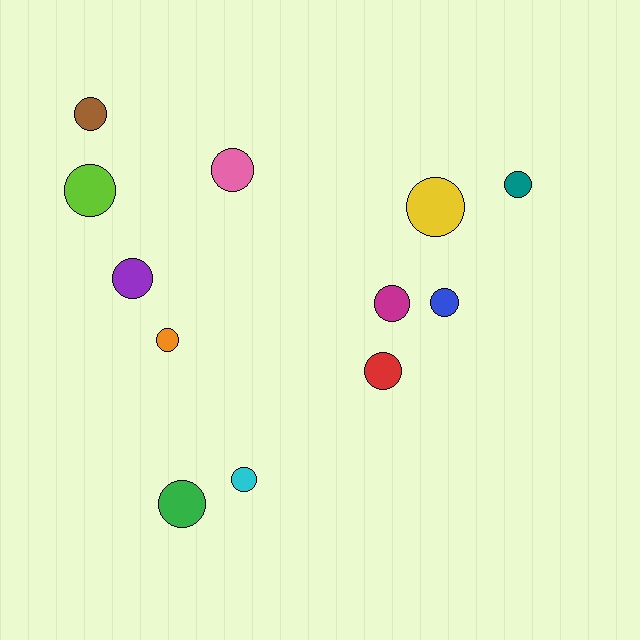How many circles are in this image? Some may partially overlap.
There are 12 circles.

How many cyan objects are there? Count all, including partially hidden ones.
There is 1 cyan object.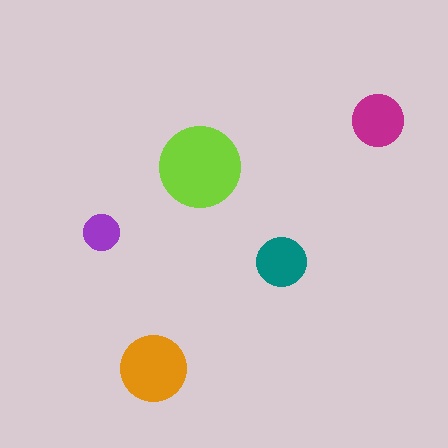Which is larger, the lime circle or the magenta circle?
The lime one.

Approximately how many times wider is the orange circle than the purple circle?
About 2 times wider.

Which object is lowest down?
The orange circle is bottommost.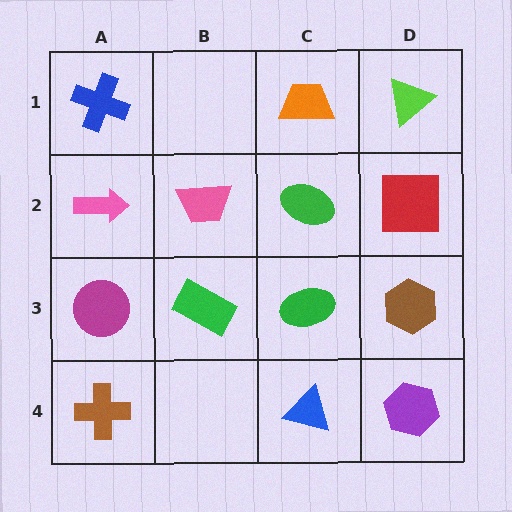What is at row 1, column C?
An orange trapezoid.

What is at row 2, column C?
A green ellipse.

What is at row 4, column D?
A purple hexagon.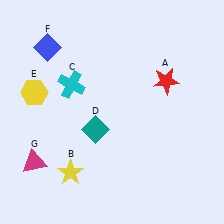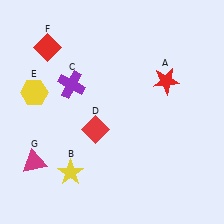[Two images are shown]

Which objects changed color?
C changed from cyan to purple. D changed from teal to red. F changed from blue to red.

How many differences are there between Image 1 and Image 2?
There are 3 differences between the two images.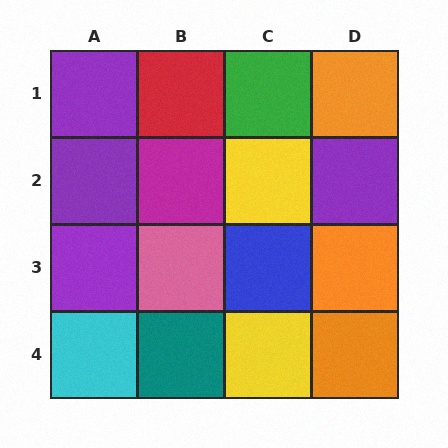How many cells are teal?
1 cell is teal.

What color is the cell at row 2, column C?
Yellow.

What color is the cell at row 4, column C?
Yellow.